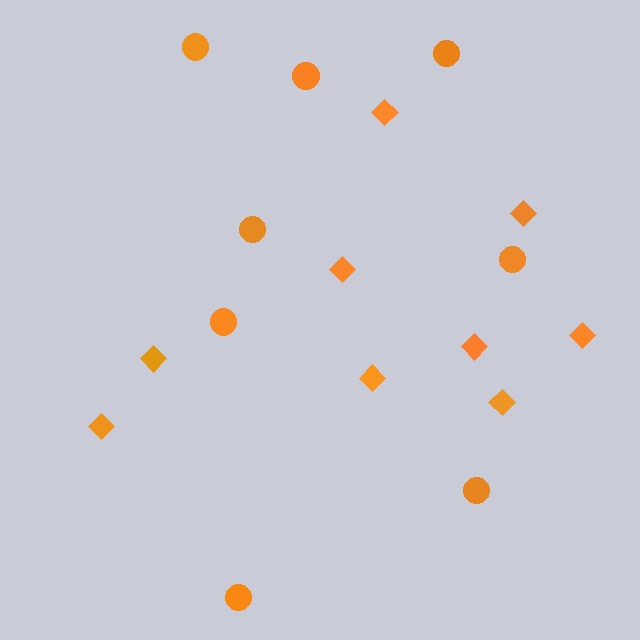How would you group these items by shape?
There are 2 groups: one group of circles (8) and one group of diamonds (9).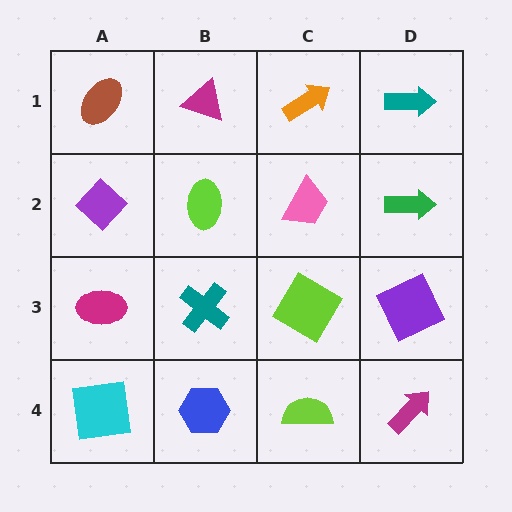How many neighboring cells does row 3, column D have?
3.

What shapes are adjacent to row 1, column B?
A lime ellipse (row 2, column B), a brown ellipse (row 1, column A), an orange arrow (row 1, column C).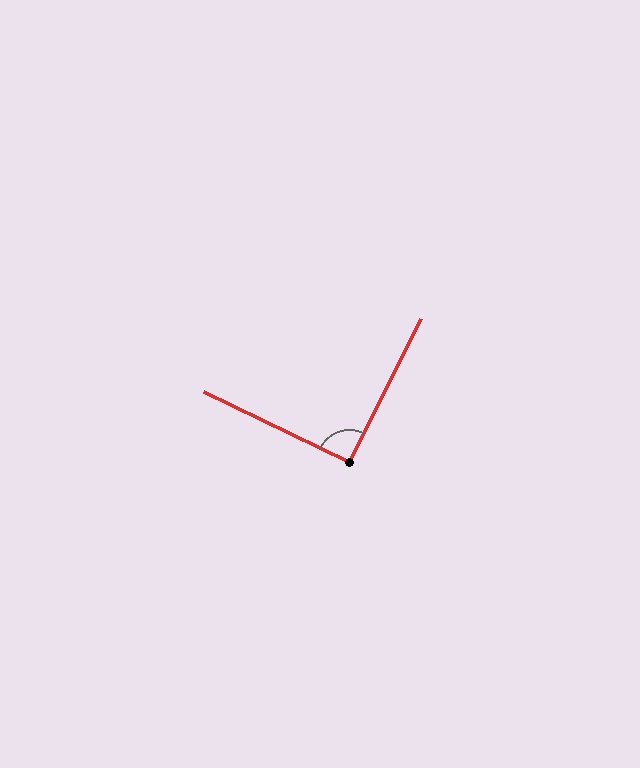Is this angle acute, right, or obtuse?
It is approximately a right angle.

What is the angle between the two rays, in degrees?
Approximately 91 degrees.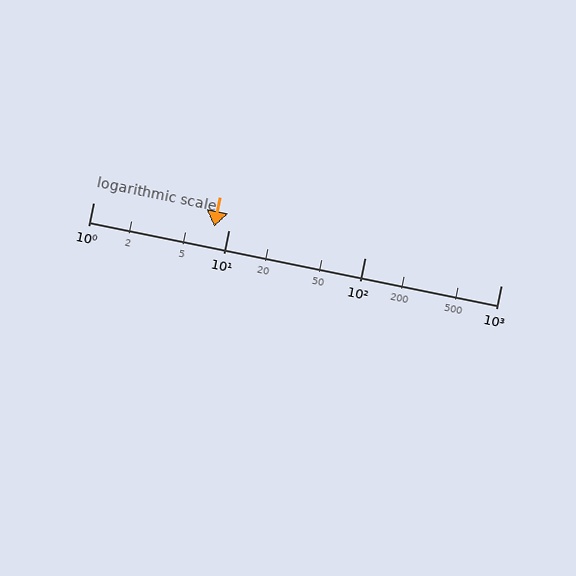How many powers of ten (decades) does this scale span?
The scale spans 3 decades, from 1 to 1000.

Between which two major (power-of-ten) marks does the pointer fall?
The pointer is between 1 and 10.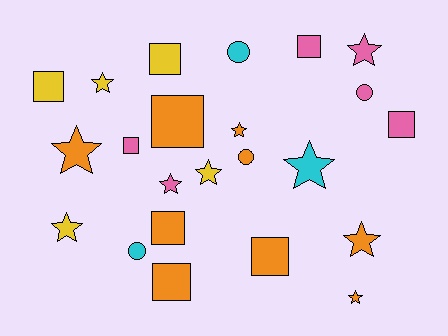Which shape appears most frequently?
Star, with 10 objects.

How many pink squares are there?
There are 3 pink squares.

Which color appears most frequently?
Orange, with 9 objects.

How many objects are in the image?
There are 23 objects.